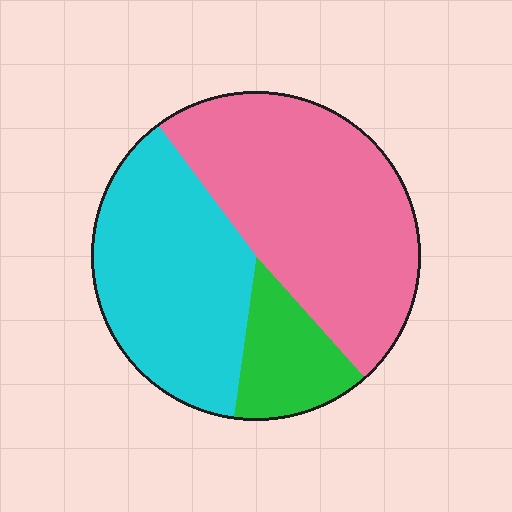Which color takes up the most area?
Pink, at roughly 50%.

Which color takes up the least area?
Green, at roughly 15%.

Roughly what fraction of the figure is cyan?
Cyan takes up about three eighths (3/8) of the figure.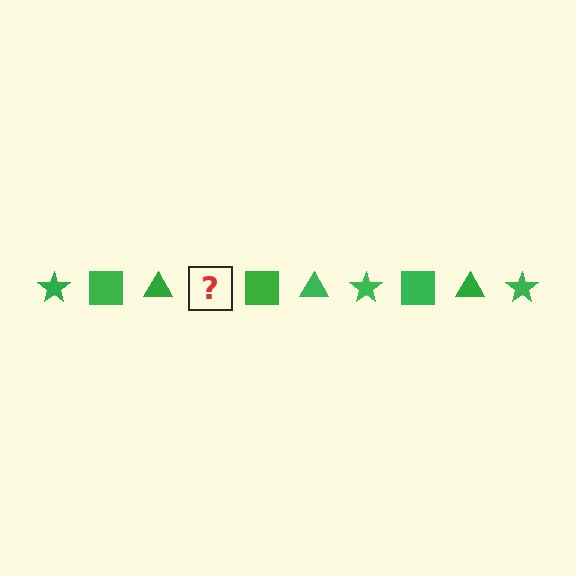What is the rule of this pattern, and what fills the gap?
The rule is that the pattern cycles through star, square, triangle shapes in green. The gap should be filled with a green star.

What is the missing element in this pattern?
The missing element is a green star.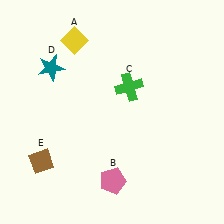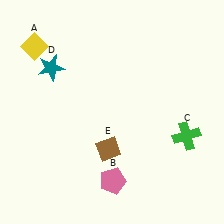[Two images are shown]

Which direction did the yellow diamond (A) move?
The yellow diamond (A) moved left.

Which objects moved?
The objects that moved are: the yellow diamond (A), the green cross (C), the brown diamond (E).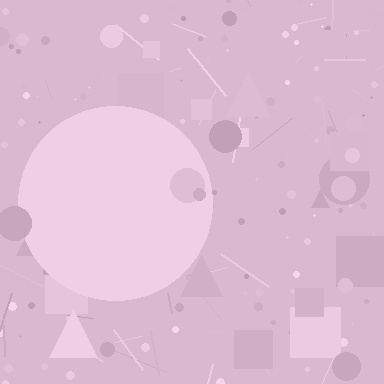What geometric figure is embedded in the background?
A circle is embedded in the background.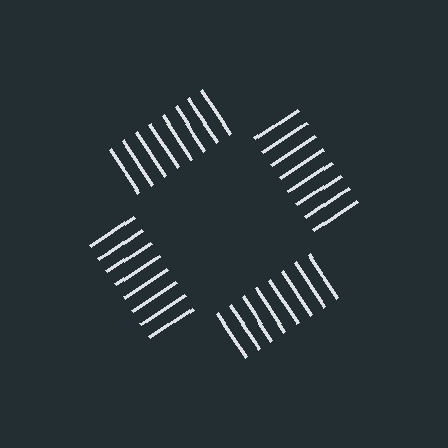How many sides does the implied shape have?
4 sides — the line-ends trace a square.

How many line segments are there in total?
32 — 8 along each of the 4 edges.